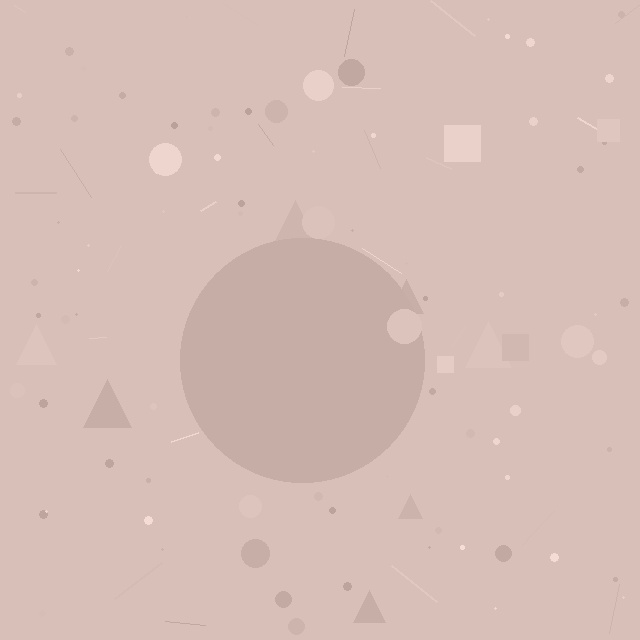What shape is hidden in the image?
A circle is hidden in the image.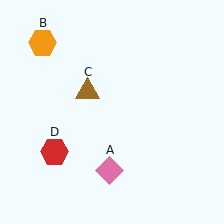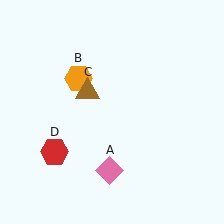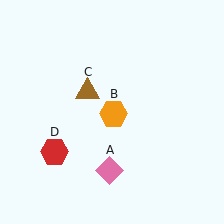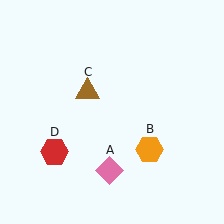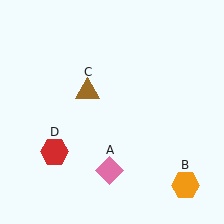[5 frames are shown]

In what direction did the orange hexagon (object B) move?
The orange hexagon (object B) moved down and to the right.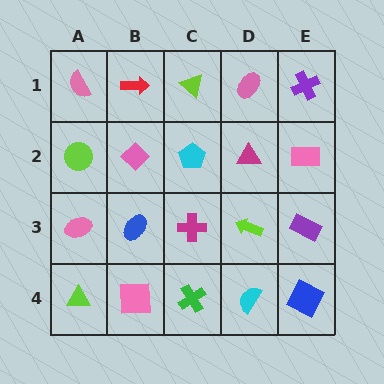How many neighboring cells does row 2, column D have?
4.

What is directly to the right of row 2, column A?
A pink diamond.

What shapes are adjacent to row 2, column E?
A purple cross (row 1, column E), a purple rectangle (row 3, column E), a magenta triangle (row 2, column D).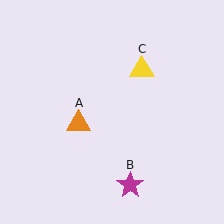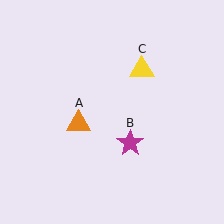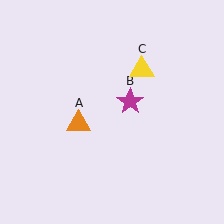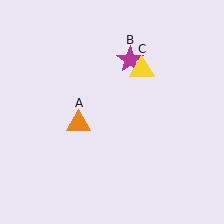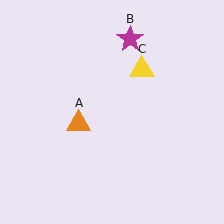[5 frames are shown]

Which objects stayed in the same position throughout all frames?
Orange triangle (object A) and yellow triangle (object C) remained stationary.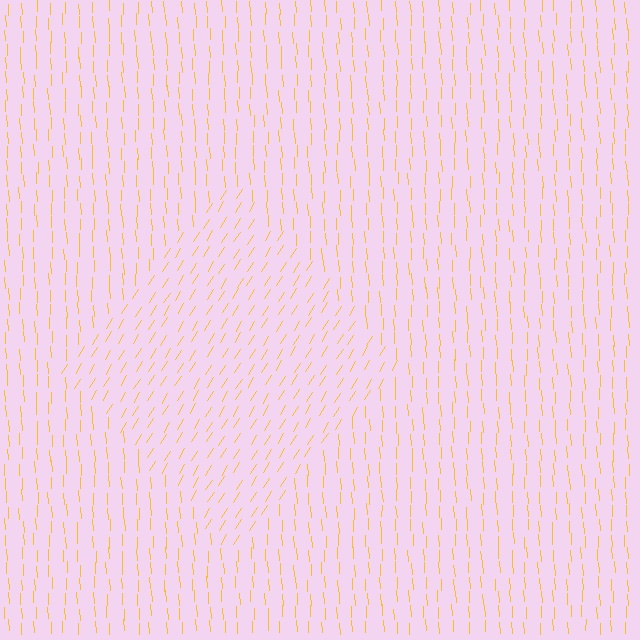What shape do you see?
I see a diamond.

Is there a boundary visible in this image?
Yes, there is a texture boundary formed by a change in line orientation.